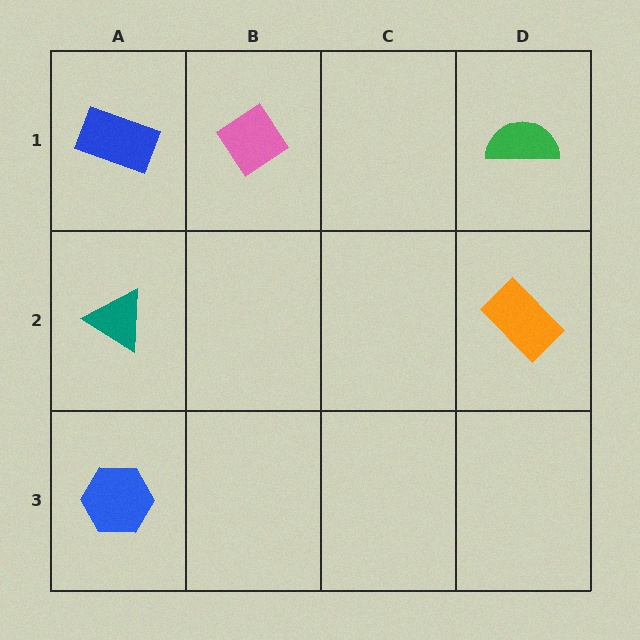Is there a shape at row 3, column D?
No, that cell is empty.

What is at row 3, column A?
A blue hexagon.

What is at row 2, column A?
A teal triangle.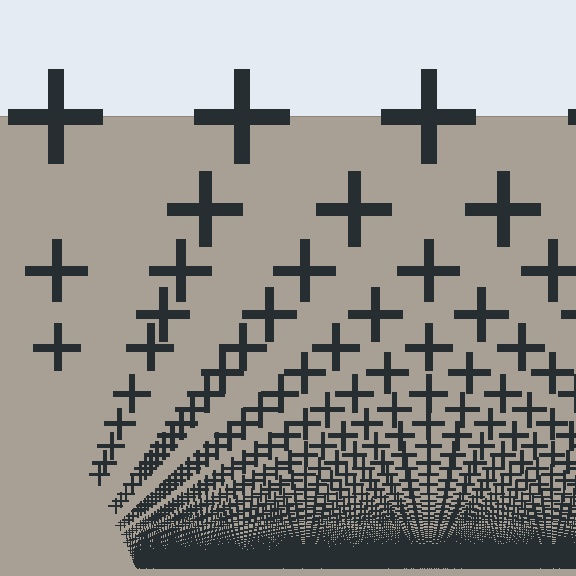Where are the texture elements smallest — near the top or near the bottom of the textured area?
Near the bottom.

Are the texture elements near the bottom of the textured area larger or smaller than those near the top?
Smaller. The gradient is inverted — elements near the bottom are smaller and denser.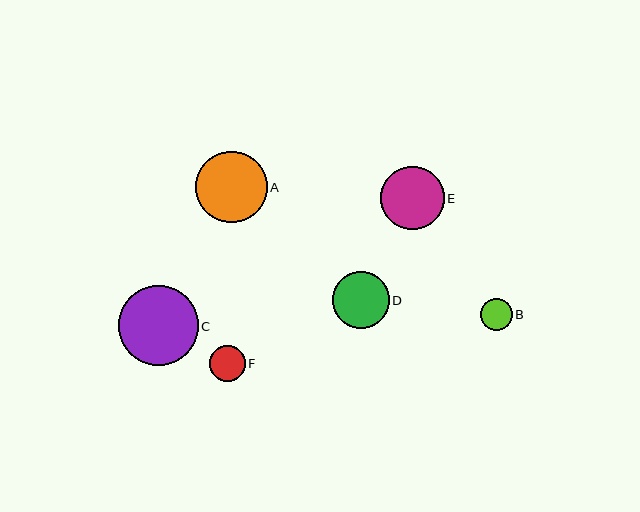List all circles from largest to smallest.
From largest to smallest: C, A, E, D, F, B.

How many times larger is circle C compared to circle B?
Circle C is approximately 2.5 times the size of circle B.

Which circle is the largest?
Circle C is the largest with a size of approximately 80 pixels.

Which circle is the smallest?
Circle B is the smallest with a size of approximately 32 pixels.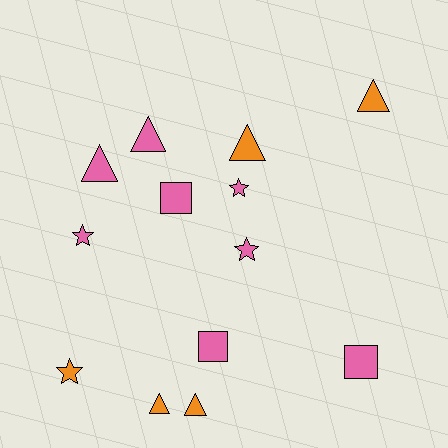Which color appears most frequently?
Pink, with 8 objects.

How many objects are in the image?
There are 13 objects.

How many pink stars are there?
There are 3 pink stars.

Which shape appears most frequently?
Triangle, with 6 objects.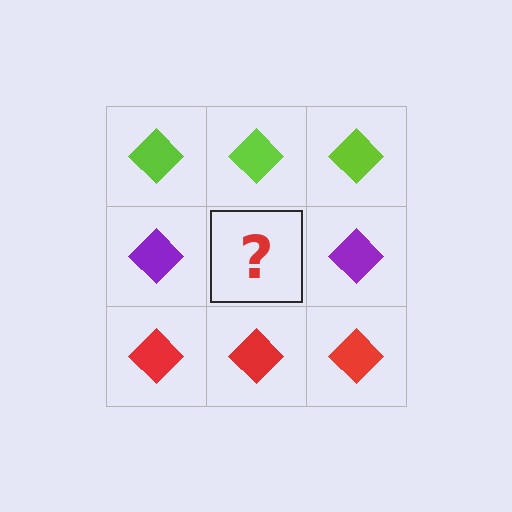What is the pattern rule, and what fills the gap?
The rule is that each row has a consistent color. The gap should be filled with a purple diamond.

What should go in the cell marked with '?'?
The missing cell should contain a purple diamond.